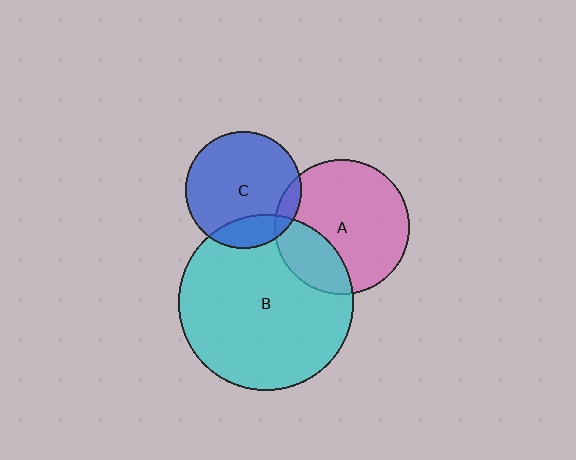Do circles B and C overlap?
Yes.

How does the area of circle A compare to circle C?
Approximately 1.3 times.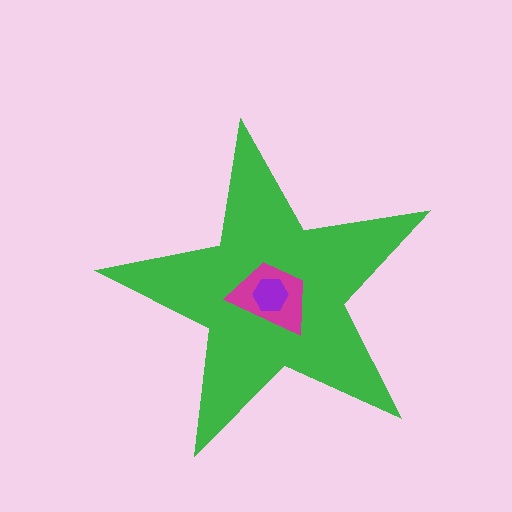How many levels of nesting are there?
3.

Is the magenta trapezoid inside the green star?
Yes.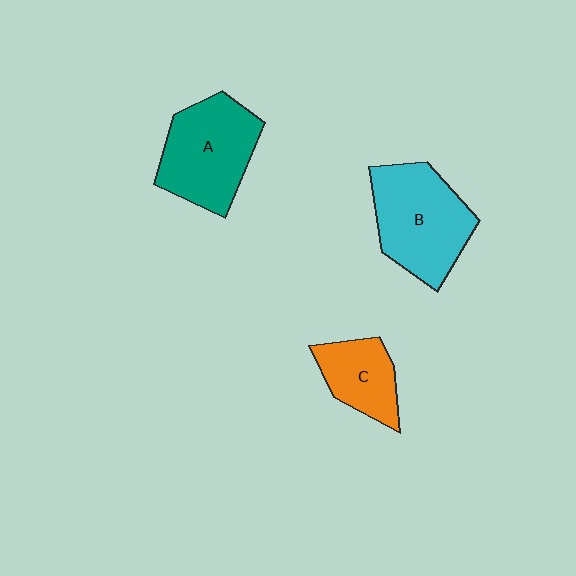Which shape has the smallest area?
Shape C (orange).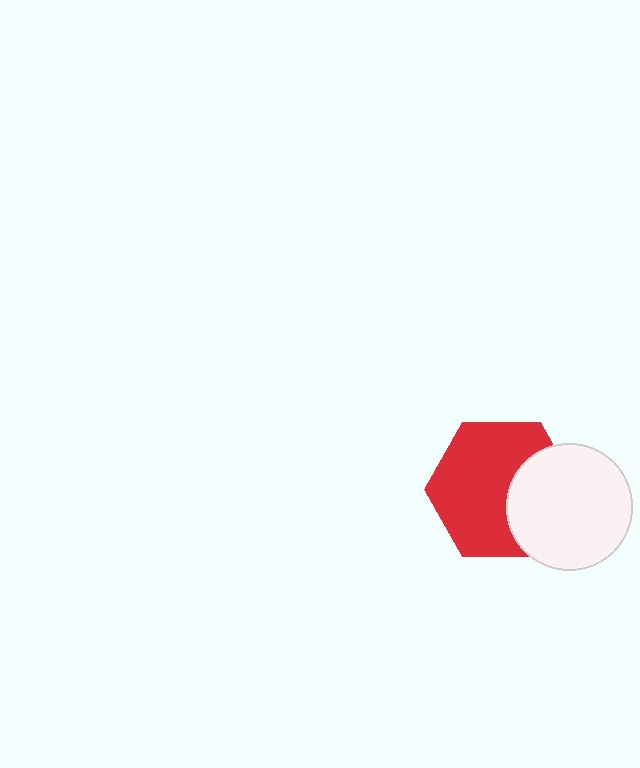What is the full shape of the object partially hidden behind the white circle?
The partially hidden object is a red hexagon.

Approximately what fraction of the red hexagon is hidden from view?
Roughly 33% of the red hexagon is hidden behind the white circle.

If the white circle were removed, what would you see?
You would see the complete red hexagon.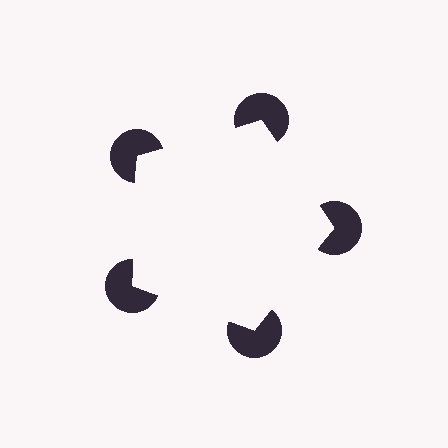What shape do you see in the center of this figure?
An illusory pentagon — its edges are inferred from the aligned wedge cuts in the pac-man discs, not physically drawn.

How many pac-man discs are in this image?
There are 5 — one at each vertex of the illusory pentagon.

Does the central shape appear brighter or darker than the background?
It typically appears slightly brighter than the background, even though no actual brightness change is drawn.